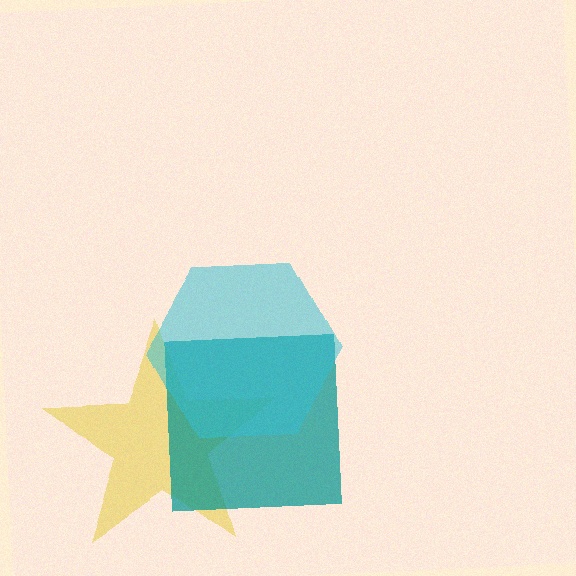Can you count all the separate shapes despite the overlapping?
Yes, there are 3 separate shapes.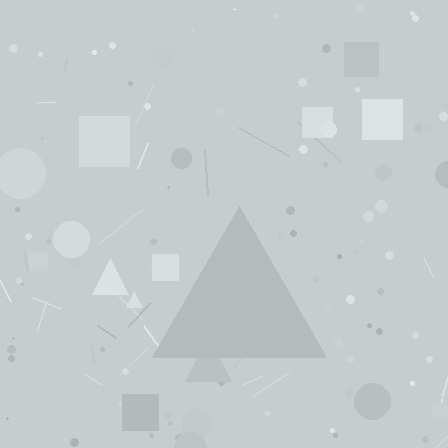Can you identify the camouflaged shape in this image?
The camouflaged shape is a triangle.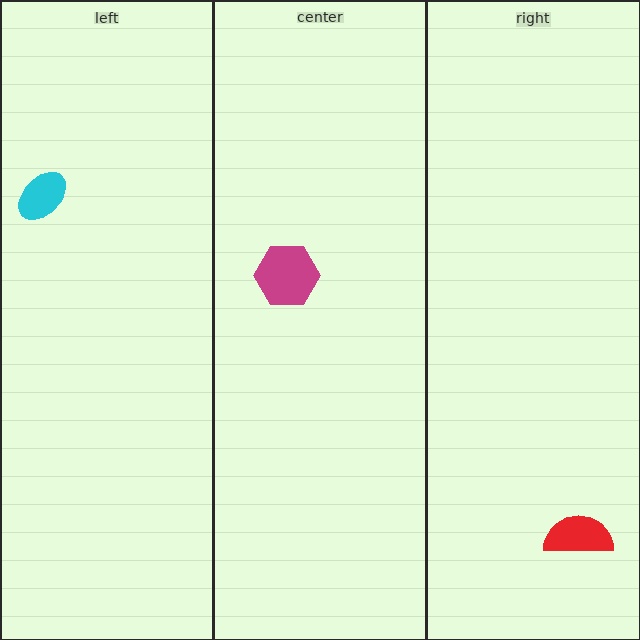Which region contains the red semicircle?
The right region.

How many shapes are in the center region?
1.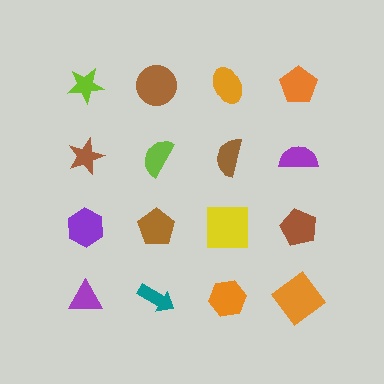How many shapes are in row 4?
4 shapes.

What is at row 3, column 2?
A brown pentagon.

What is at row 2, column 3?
A brown semicircle.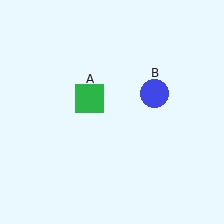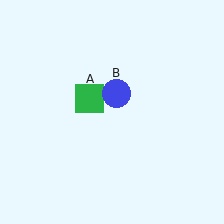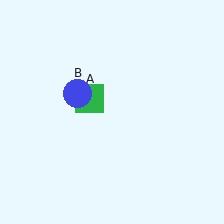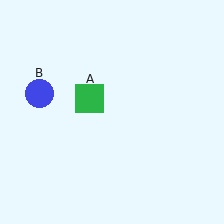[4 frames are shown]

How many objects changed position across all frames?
1 object changed position: blue circle (object B).